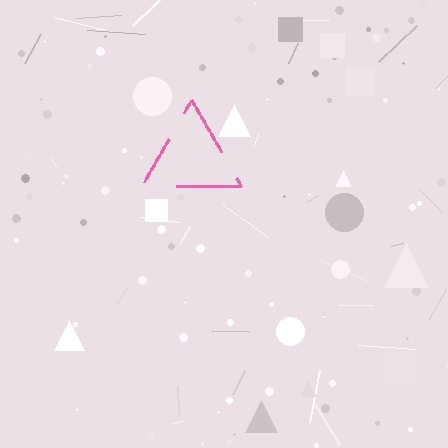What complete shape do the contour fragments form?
The contour fragments form a triangle.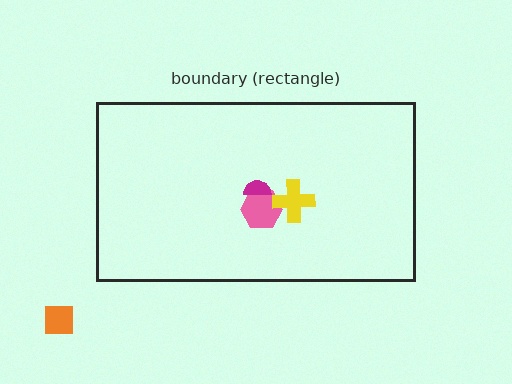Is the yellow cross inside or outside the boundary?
Inside.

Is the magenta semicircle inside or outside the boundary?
Inside.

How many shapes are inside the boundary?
3 inside, 1 outside.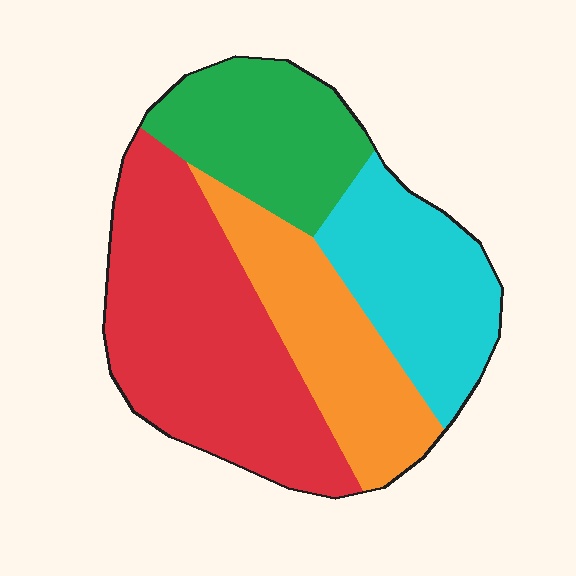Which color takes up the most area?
Red, at roughly 40%.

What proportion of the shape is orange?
Orange takes up about one fifth (1/5) of the shape.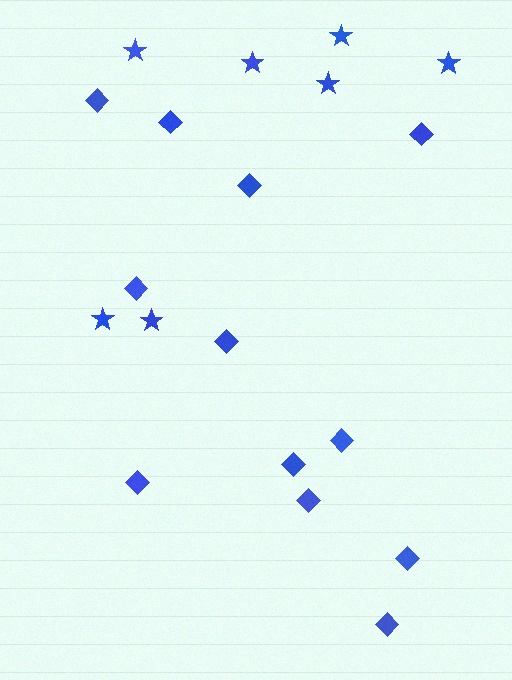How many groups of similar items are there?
There are 2 groups: one group of diamonds (12) and one group of stars (7).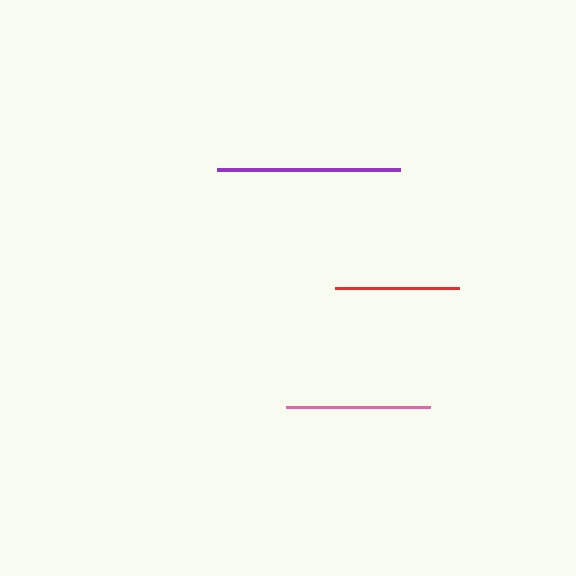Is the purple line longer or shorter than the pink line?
The purple line is longer than the pink line.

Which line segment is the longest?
The purple line is the longest at approximately 182 pixels.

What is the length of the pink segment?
The pink segment is approximately 144 pixels long.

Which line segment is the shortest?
The red line is the shortest at approximately 124 pixels.